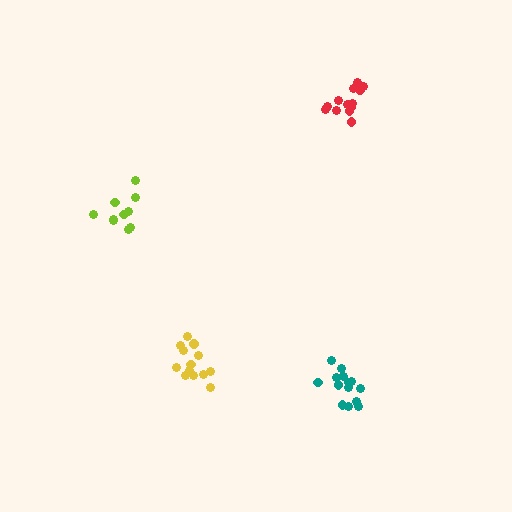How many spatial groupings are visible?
There are 4 spatial groupings.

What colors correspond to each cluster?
The clusters are colored: lime, teal, yellow, red.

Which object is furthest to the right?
The teal cluster is rightmost.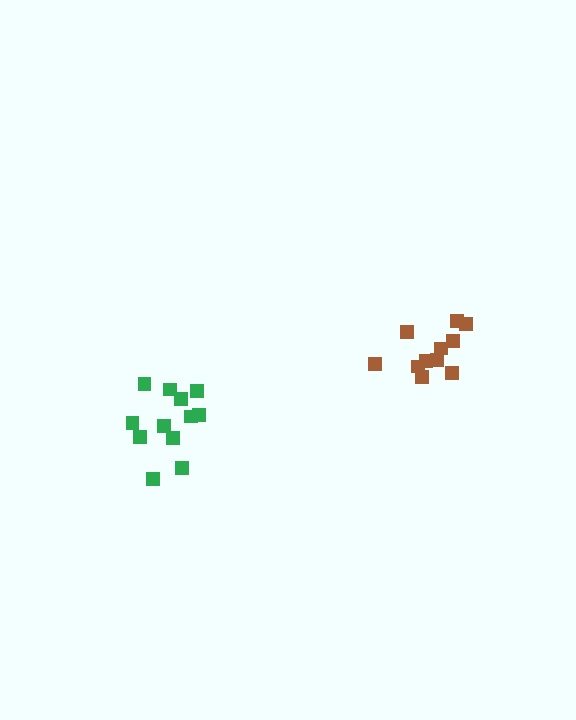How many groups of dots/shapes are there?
There are 2 groups.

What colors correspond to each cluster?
The clusters are colored: brown, green.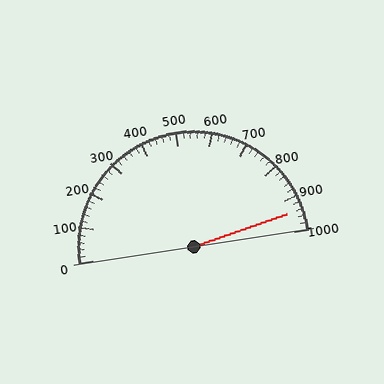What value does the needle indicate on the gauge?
The needle indicates approximately 940.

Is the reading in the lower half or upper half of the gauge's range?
The reading is in the upper half of the range (0 to 1000).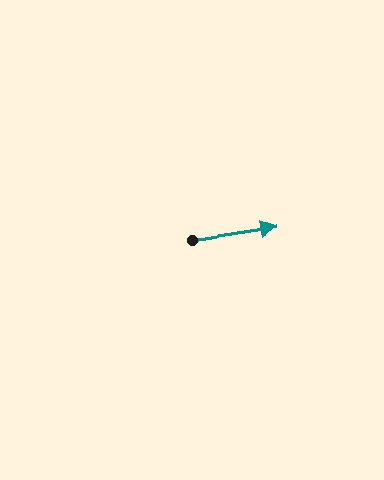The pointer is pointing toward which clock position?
Roughly 3 o'clock.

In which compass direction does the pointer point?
East.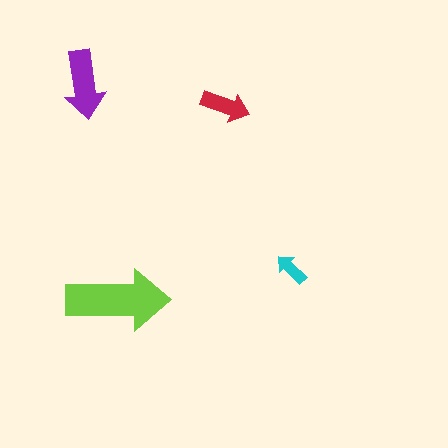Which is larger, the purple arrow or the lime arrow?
The lime one.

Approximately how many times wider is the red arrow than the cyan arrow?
About 1.5 times wider.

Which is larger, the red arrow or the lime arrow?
The lime one.